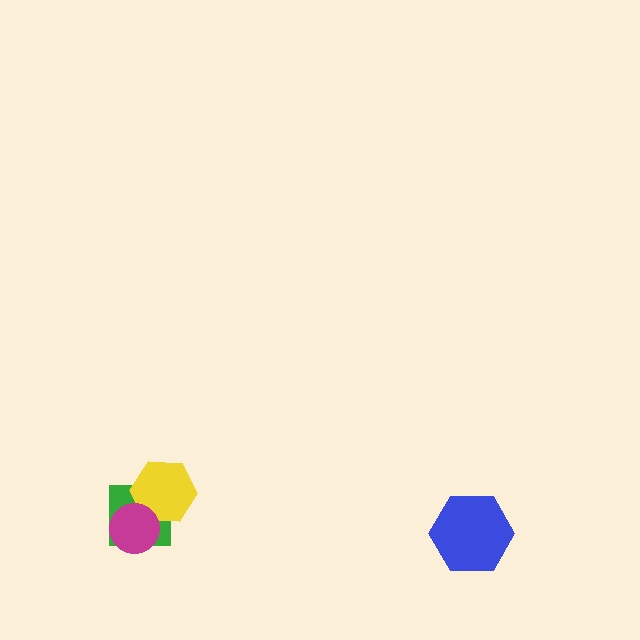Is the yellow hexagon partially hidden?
Yes, it is partially covered by another shape.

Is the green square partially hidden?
Yes, it is partially covered by another shape.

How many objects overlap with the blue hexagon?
0 objects overlap with the blue hexagon.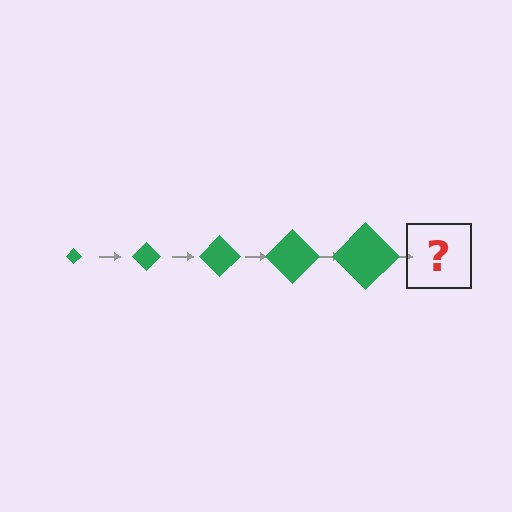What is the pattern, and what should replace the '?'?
The pattern is that the diamond gets progressively larger each step. The '?' should be a green diamond, larger than the previous one.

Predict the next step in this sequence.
The next step is a green diamond, larger than the previous one.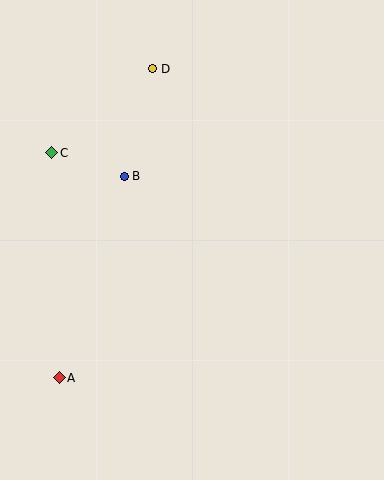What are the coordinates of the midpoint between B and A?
The midpoint between B and A is at (92, 277).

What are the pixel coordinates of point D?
Point D is at (153, 69).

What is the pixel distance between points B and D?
The distance between B and D is 111 pixels.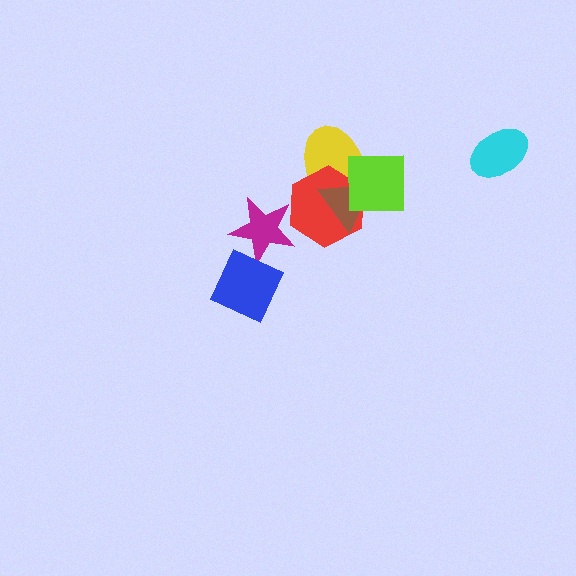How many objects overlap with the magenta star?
1 object overlaps with the magenta star.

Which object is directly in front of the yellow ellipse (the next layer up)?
The red hexagon is directly in front of the yellow ellipse.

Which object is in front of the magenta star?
The red hexagon is in front of the magenta star.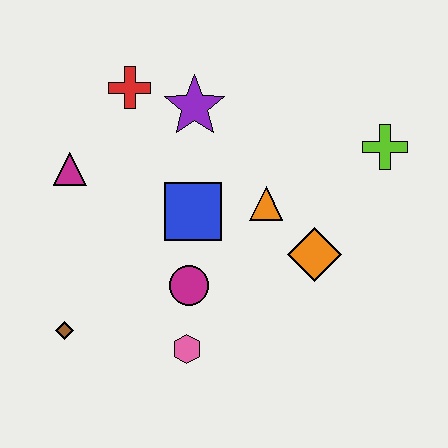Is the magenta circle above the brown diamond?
Yes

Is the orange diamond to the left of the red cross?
No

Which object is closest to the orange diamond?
The orange triangle is closest to the orange diamond.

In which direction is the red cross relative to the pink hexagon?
The red cross is above the pink hexagon.